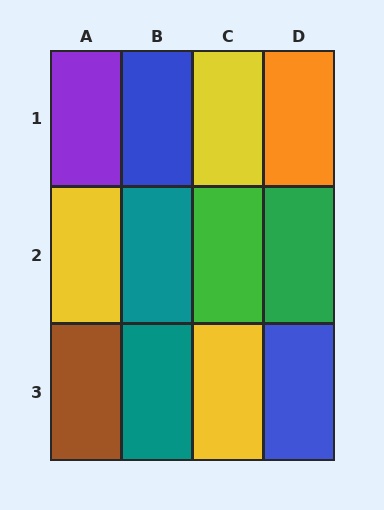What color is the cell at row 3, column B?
Teal.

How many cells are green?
2 cells are green.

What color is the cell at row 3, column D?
Blue.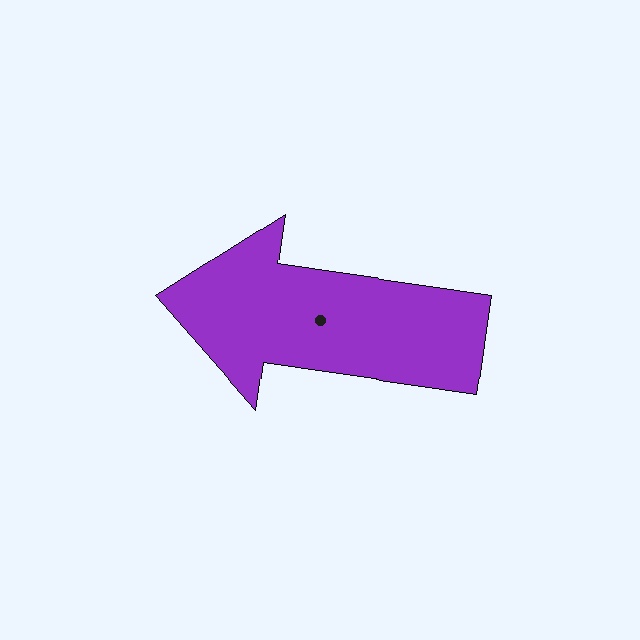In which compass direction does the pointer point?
West.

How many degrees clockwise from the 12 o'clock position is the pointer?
Approximately 278 degrees.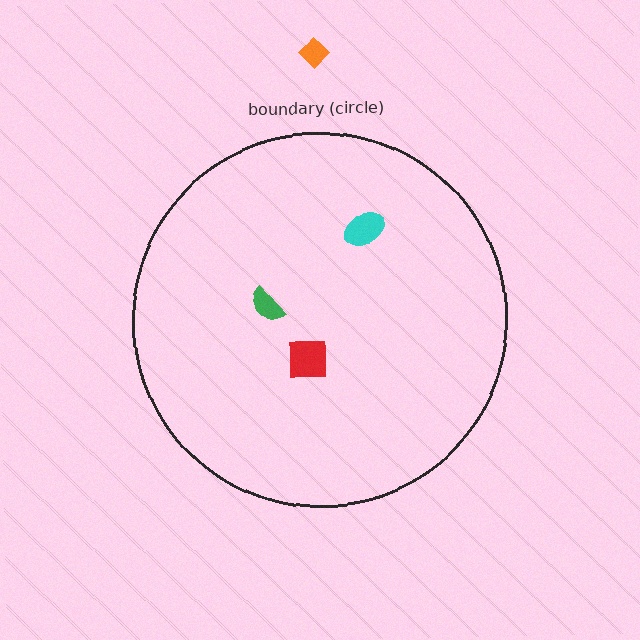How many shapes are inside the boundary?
3 inside, 1 outside.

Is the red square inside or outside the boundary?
Inside.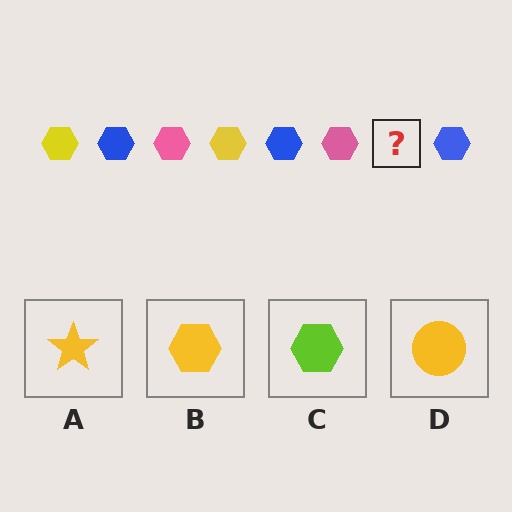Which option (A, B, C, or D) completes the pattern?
B.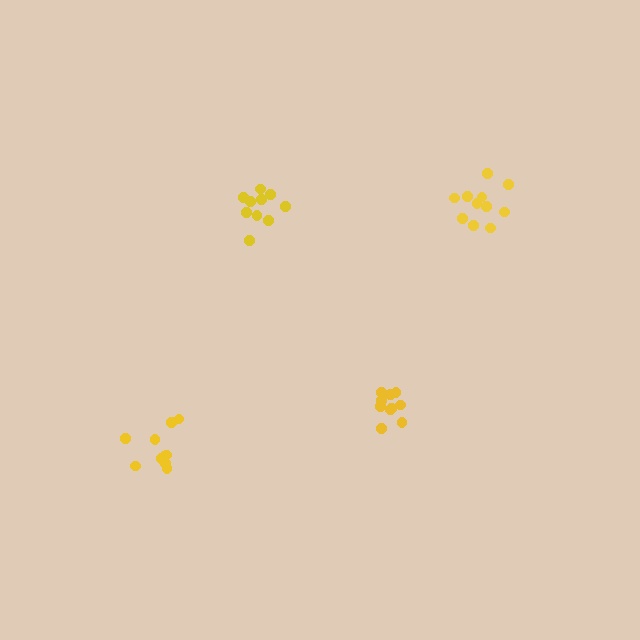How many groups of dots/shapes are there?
There are 4 groups.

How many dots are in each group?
Group 1: 10 dots, Group 2: 10 dots, Group 3: 10 dots, Group 4: 11 dots (41 total).